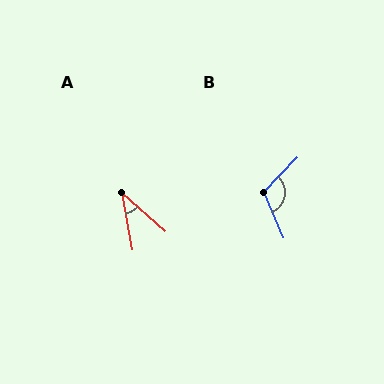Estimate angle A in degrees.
Approximately 38 degrees.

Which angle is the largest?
B, at approximately 113 degrees.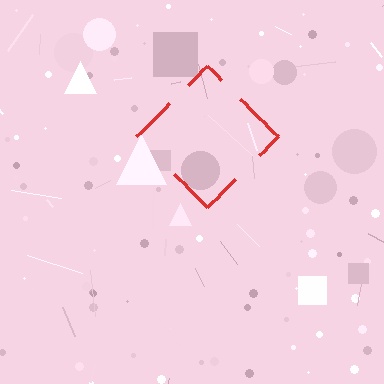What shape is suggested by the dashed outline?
The dashed outline suggests a diamond.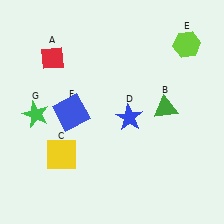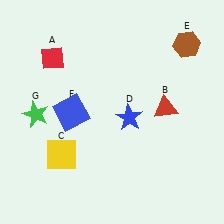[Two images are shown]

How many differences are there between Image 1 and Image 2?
There are 2 differences between the two images.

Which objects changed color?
B changed from green to red. E changed from lime to brown.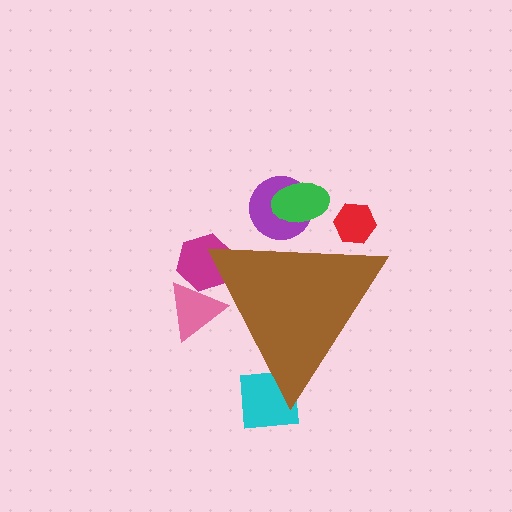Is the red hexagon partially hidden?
Yes, the red hexagon is partially hidden behind the brown triangle.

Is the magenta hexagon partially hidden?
Yes, the magenta hexagon is partially hidden behind the brown triangle.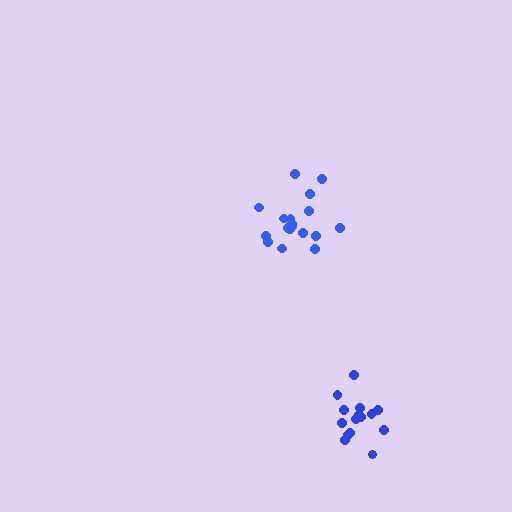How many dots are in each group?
Group 1: 18 dots, Group 2: 15 dots (33 total).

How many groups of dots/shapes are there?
There are 2 groups.